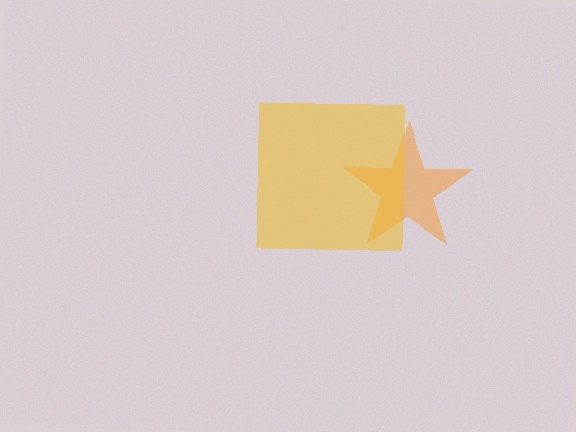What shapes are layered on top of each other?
The layered shapes are: an orange star, a yellow square.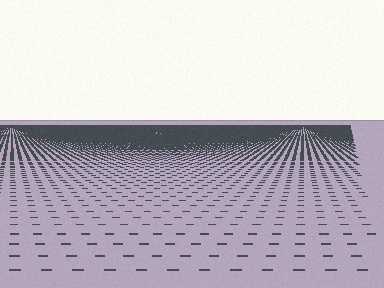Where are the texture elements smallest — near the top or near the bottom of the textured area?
Near the top.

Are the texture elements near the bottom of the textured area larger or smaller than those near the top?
Larger. Near the bottom, elements are closer to the viewer and appear at a bigger on-screen size.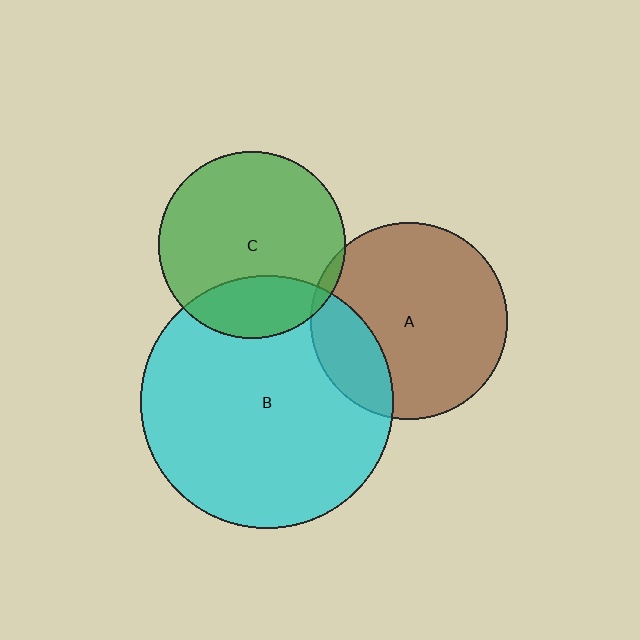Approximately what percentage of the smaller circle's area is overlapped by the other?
Approximately 5%.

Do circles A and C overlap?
Yes.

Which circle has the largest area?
Circle B (cyan).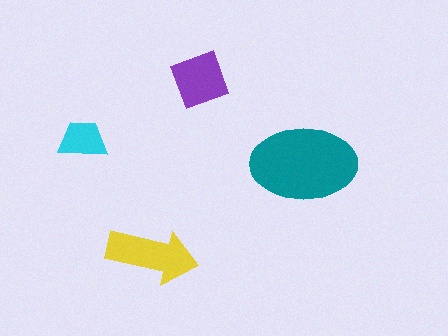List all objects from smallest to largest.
The cyan trapezoid, the purple diamond, the yellow arrow, the teal ellipse.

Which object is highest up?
The purple diamond is topmost.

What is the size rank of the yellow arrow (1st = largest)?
2nd.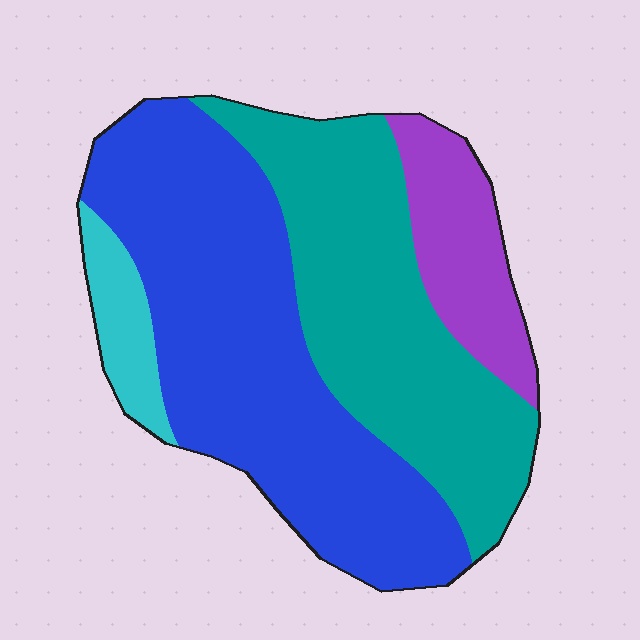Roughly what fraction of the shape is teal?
Teal covers 35% of the shape.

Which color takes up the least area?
Cyan, at roughly 5%.